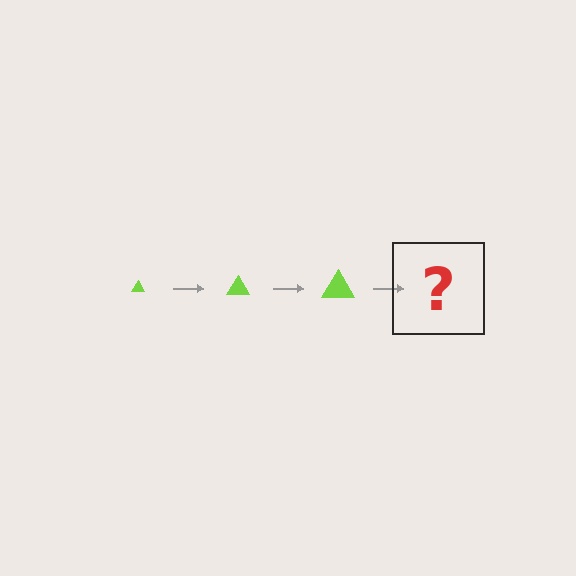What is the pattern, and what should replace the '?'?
The pattern is that the triangle gets progressively larger each step. The '?' should be a lime triangle, larger than the previous one.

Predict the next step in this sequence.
The next step is a lime triangle, larger than the previous one.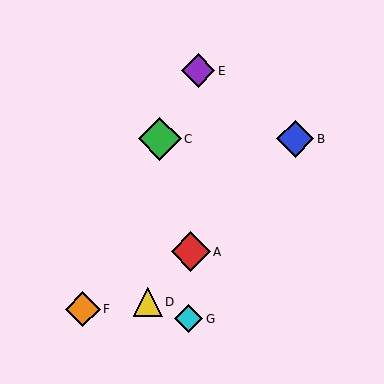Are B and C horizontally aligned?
Yes, both are at y≈139.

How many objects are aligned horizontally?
2 objects (B, C) are aligned horizontally.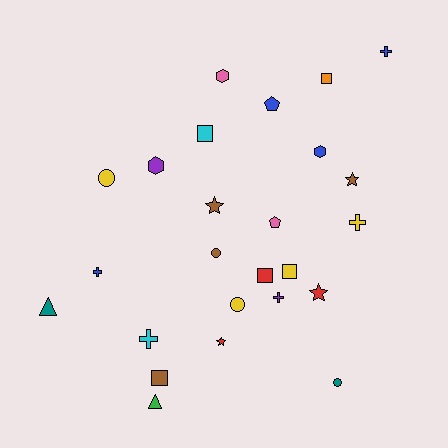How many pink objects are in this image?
There are 2 pink objects.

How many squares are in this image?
There are 5 squares.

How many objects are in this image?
There are 25 objects.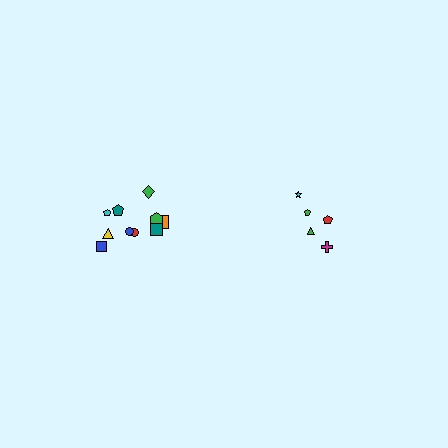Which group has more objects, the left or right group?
The left group.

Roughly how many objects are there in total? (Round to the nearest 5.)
Roughly 15 objects in total.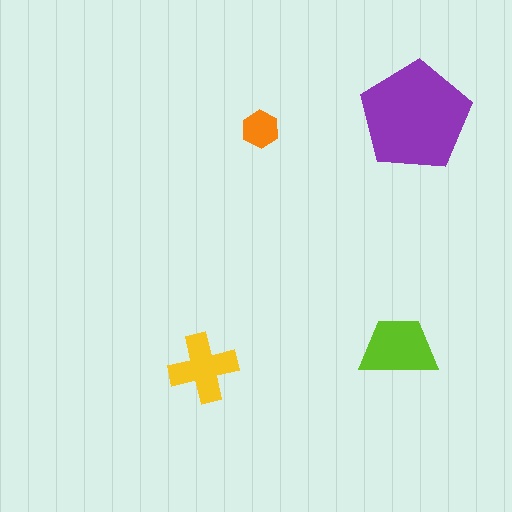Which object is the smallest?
The orange hexagon.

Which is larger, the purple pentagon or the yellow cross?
The purple pentagon.